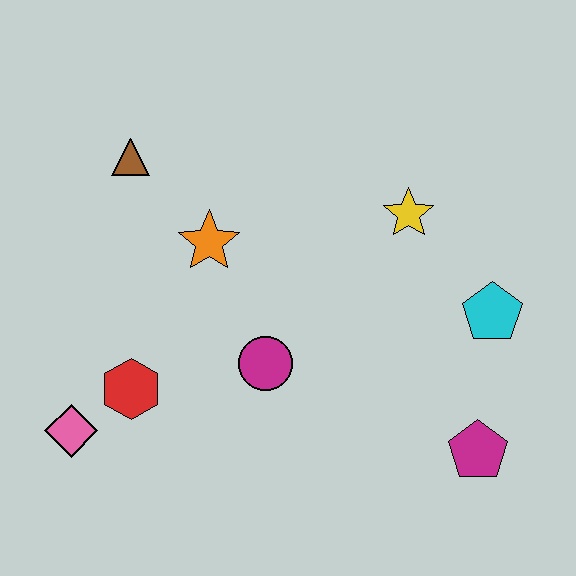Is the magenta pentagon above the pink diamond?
No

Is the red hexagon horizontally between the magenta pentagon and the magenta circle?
No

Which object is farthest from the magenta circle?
The brown triangle is farthest from the magenta circle.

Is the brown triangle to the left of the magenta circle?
Yes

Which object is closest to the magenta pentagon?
The cyan pentagon is closest to the magenta pentagon.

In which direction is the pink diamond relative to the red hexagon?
The pink diamond is to the left of the red hexagon.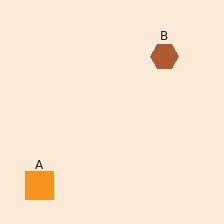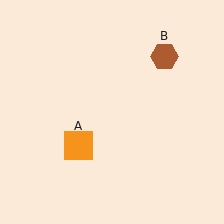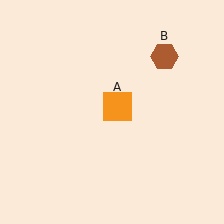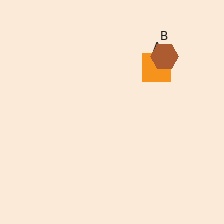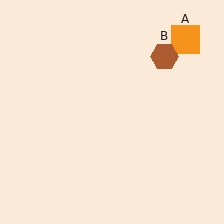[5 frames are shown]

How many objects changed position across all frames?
1 object changed position: orange square (object A).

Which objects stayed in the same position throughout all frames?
Brown hexagon (object B) remained stationary.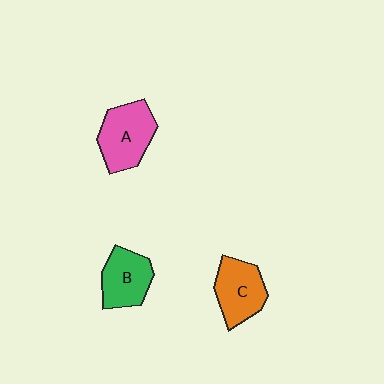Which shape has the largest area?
Shape A (pink).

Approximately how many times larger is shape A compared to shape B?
Approximately 1.2 times.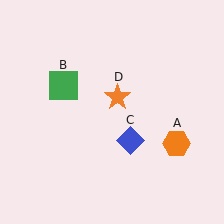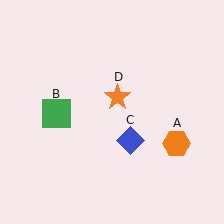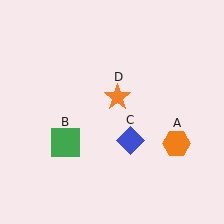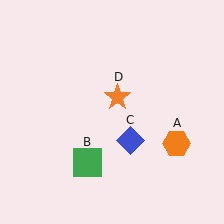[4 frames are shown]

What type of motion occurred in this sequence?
The green square (object B) rotated counterclockwise around the center of the scene.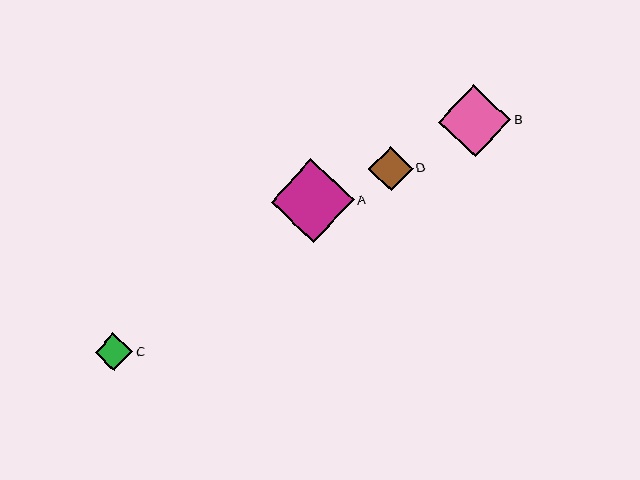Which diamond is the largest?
Diamond A is the largest with a size of approximately 83 pixels.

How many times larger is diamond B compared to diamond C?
Diamond B is approximately 1.9 times the size of diamond C.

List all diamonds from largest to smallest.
From largest to smallest: A, B, D, C.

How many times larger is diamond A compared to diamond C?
Diamond A is approximately 2.2 times the size of diamond C.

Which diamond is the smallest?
Diamond C is the smallest with a size of approximately 38 pixels.